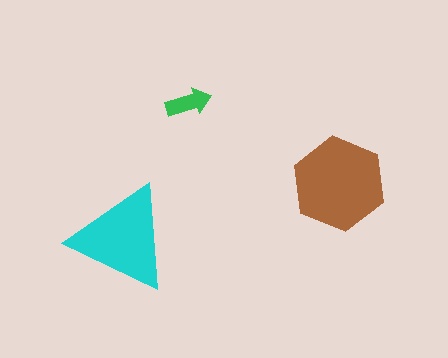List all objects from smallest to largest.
The green arrow, the cyan triangle, the brown hexagon.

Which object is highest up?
The green arrow is topmost.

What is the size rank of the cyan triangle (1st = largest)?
2nd.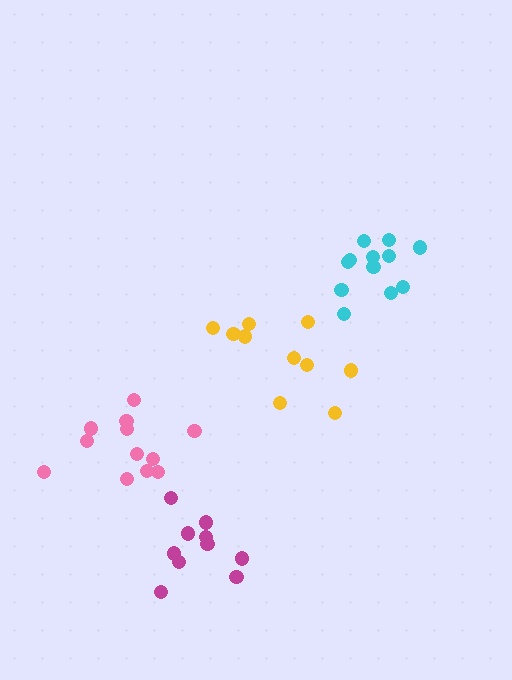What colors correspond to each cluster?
The clusters are colored: yellow, magenta, pink, cyan.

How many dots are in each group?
Group 1: 10 dots, Group 2: 10 dots, Group 3: 12 dots, Group 4: 12 dots (44 total).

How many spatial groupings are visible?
There are 4 spatial groupings.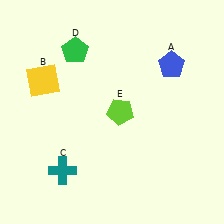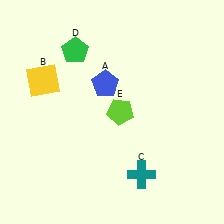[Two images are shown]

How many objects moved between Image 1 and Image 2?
2 objects moved between the two images.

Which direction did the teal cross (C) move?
The teal cross (C) moved right.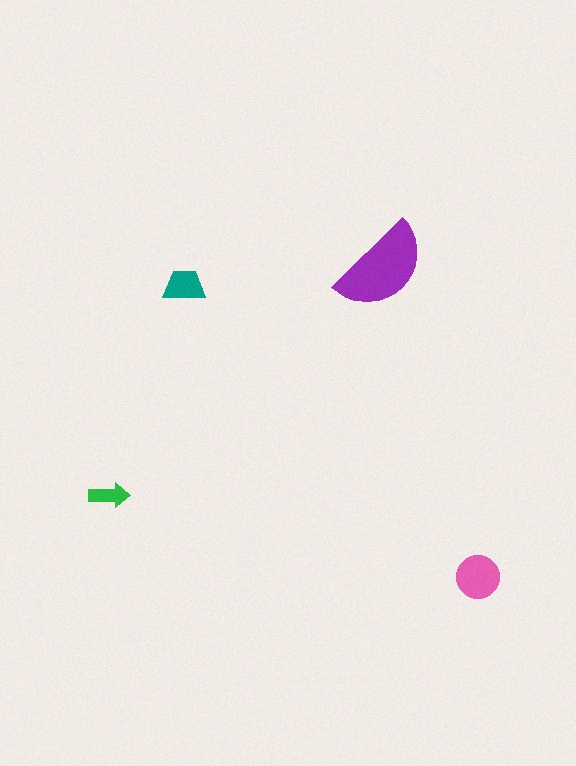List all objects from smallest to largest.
The green arrow, the teal trapezoid, the pink circle, the purple semicircle.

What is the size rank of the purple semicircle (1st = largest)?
1st.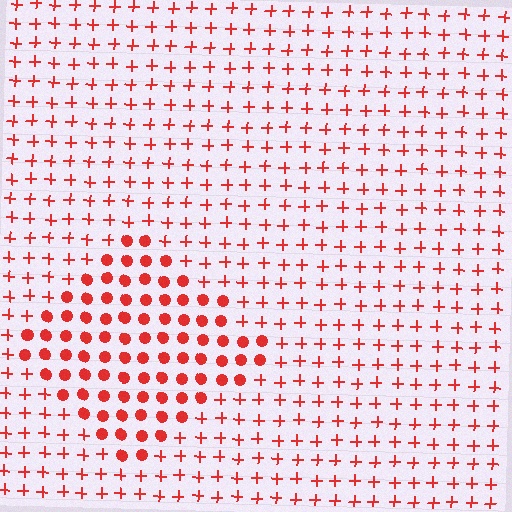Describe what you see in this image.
The image is filled with small red elements arranged in a uniform grid. A diamond-shaped region contains circles, while the surrounding area contains plus signs. The boundary is defined purely by the change in element shape.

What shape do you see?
I see a diamond.